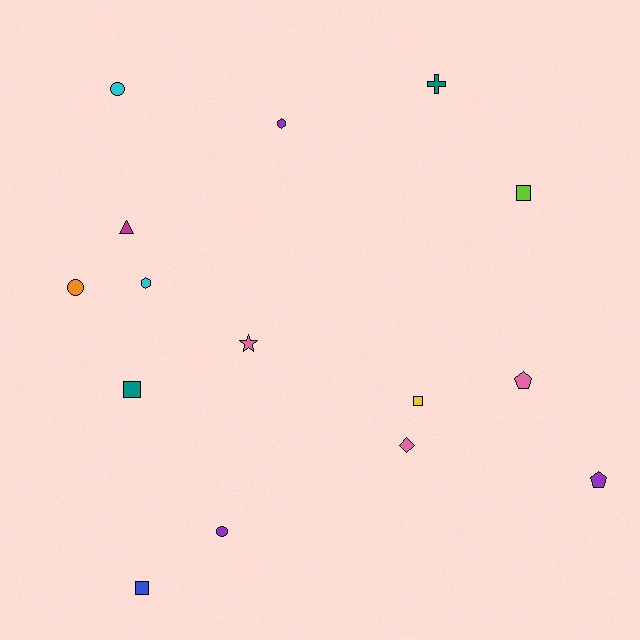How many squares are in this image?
There are 4 squares.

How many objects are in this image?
There are 15 objects.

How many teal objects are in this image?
There are 2 teal objects.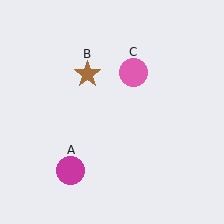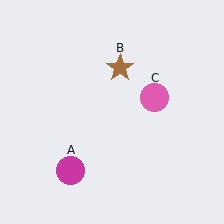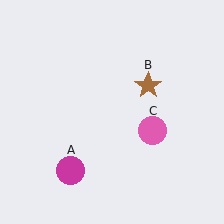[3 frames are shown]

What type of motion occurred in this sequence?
The brown star (object B), pink circle (object C) rotated clockwise around the center of the scene.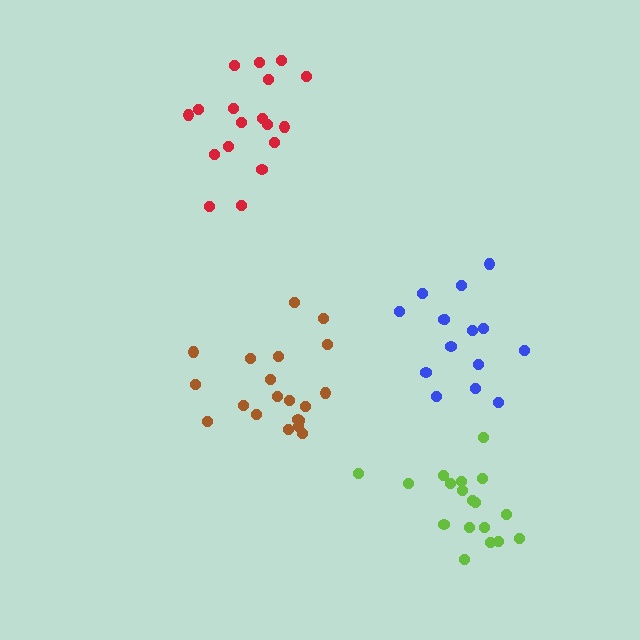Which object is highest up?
The red cluster is topmost.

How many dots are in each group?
Group 1: 15 dots, Group 2: 20 dots, Group 3: 18 dots, Group 4: 18 dots (71 total).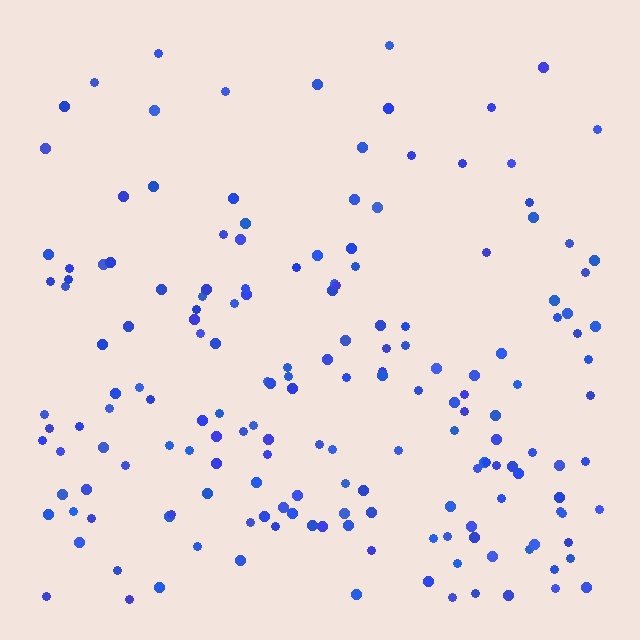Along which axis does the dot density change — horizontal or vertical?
Vertical.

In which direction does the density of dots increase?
From top to bottom, with the bottom side densest.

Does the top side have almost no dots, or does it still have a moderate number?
Still a moderate number, just noticeably fewer than the bottom.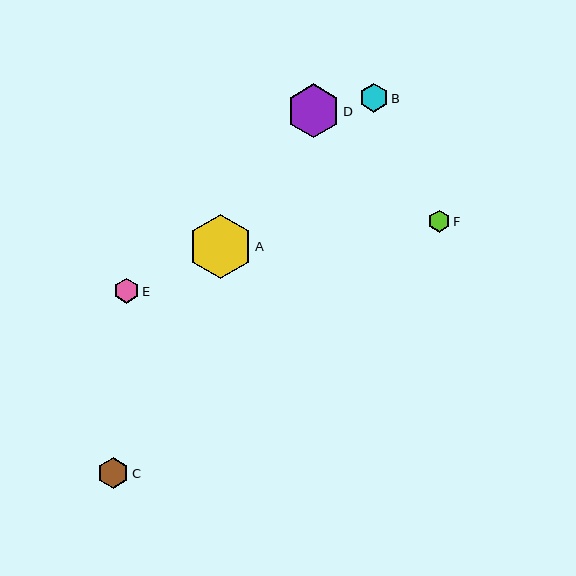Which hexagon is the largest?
Hexagon A is the largest with a size of approximately 64 pixels.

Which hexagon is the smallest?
Hexagon F is the smallest with a size of approximately 22 pixels.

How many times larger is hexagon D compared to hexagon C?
Hexagon D is approximately 1.7 times the size of hexagon C.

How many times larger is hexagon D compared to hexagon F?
Hexagon D is approximately 2.4 times the size of hexagon F.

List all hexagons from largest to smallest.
From largest to smallest: A, D, C, B, E, F.